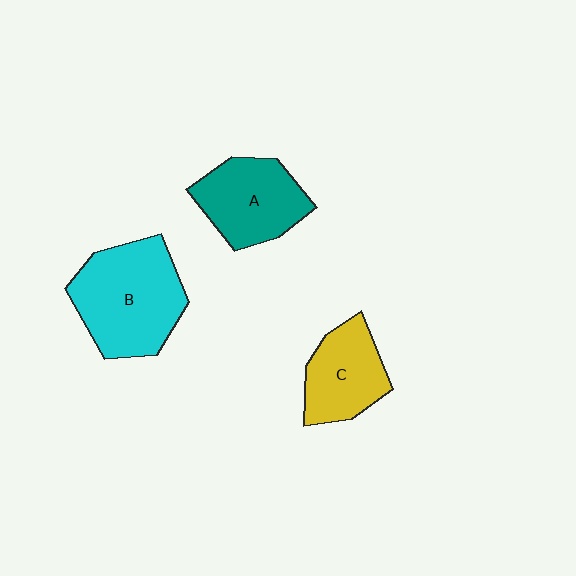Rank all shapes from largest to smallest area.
From largest to smallest: B (cyan), A (teal), C (yellow).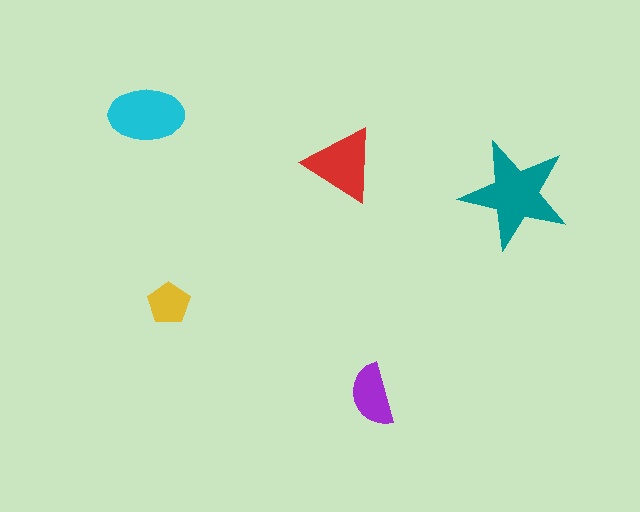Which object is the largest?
The teal star.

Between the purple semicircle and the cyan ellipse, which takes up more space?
The cyan ellipse.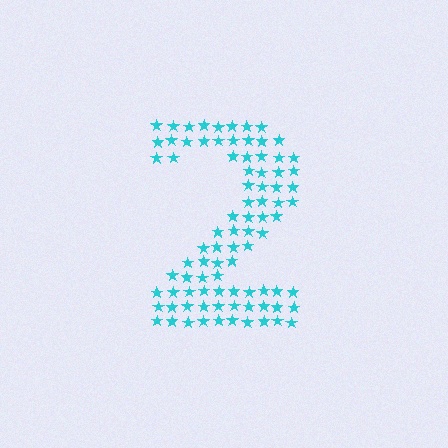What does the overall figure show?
The overall figure shows the digit 2.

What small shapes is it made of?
It is made of small stars.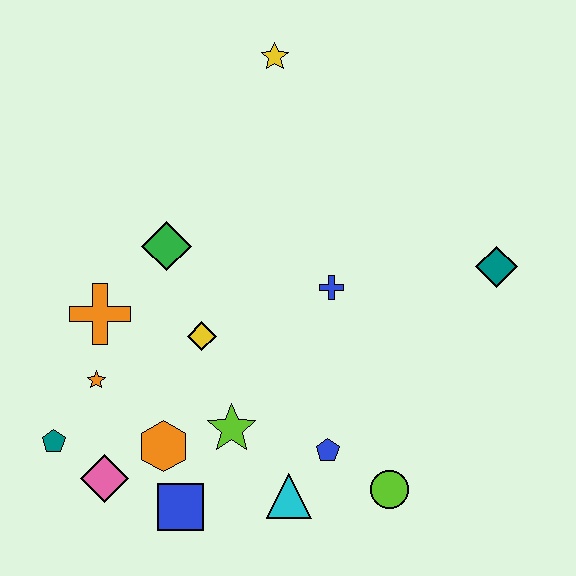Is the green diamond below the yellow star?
Yes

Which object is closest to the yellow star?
The green diamond is closest to the yellow star.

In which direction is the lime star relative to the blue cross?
The lime star is below the blue cross.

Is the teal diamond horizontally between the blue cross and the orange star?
No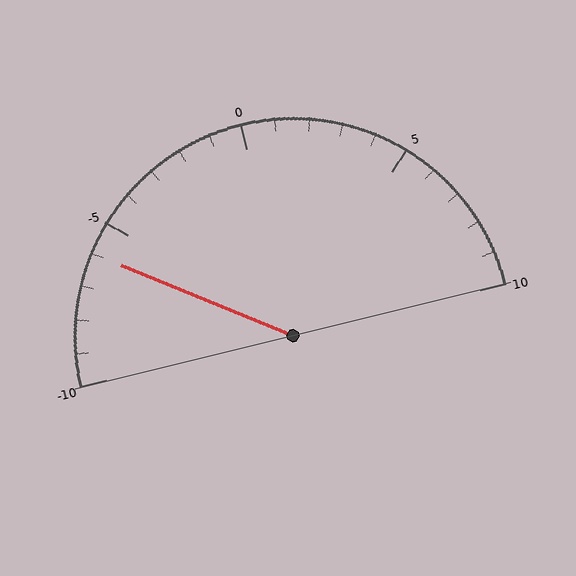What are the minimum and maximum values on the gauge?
The gauge ranges from -10 to 10.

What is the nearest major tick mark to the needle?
The nearest major tick mark is -5.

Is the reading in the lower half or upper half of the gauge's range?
The reading is in the lower half of the range (-10 to 10).